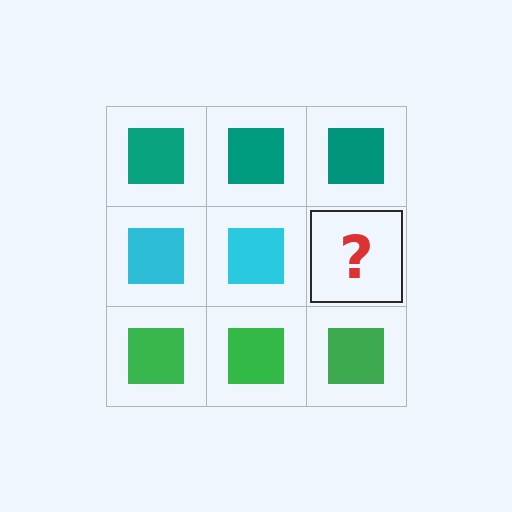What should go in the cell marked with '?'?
The missing cell should contain a cyan square.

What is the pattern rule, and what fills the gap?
The rule is that each row has a consistent color. The gap should be filled with a cyan square.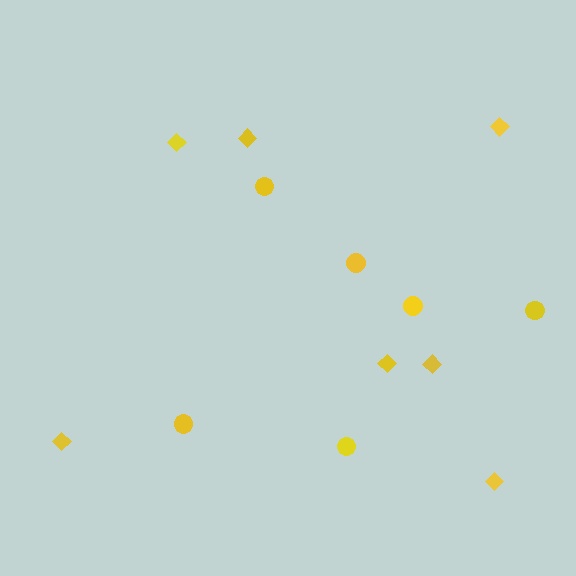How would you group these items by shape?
There are 2 groups: one group of diamonds (7) and one group of circles (6).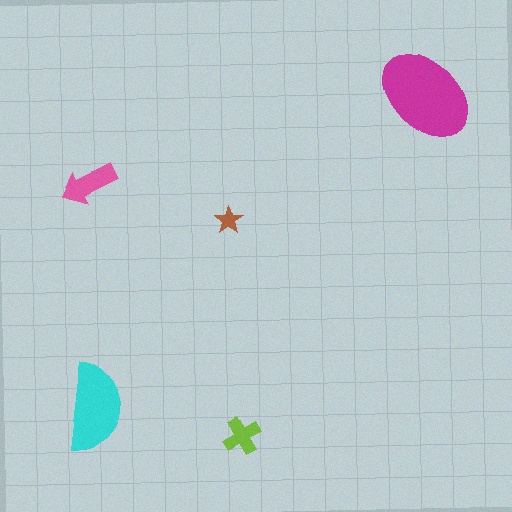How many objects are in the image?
There are 5 objects in the image.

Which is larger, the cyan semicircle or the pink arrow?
The cyan semicircle.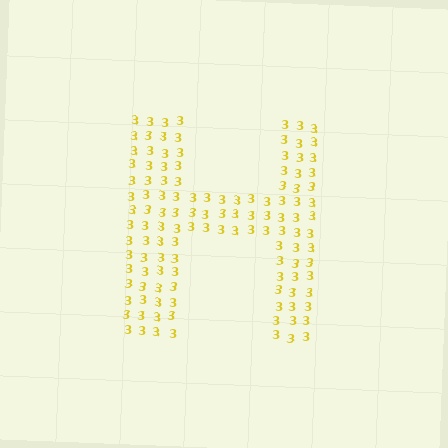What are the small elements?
The small elements are digit 3's.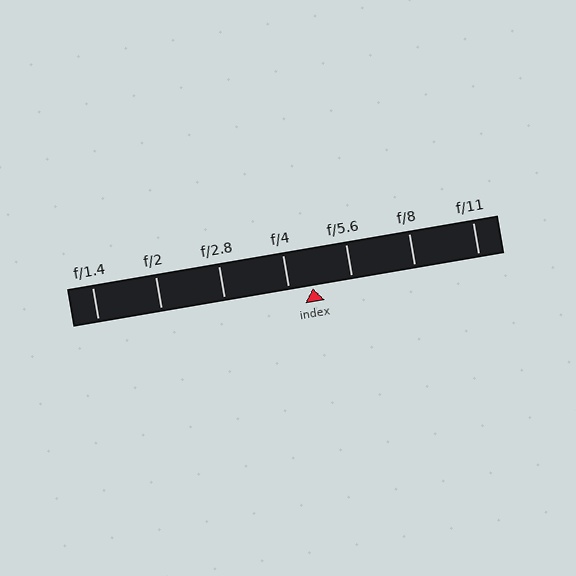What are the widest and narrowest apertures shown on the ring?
The widest aperture shown is f/1.4 and the narrowest is f/11.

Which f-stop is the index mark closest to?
The index mark is closest to f/4.